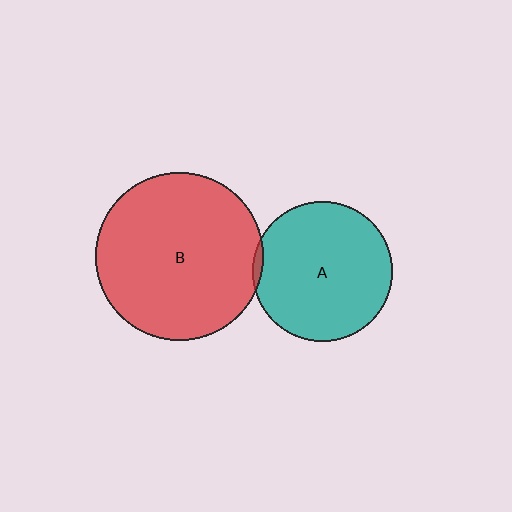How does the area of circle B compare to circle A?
Approximately 1.4 times.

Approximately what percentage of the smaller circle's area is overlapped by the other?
Approximately 5%.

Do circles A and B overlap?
Yes.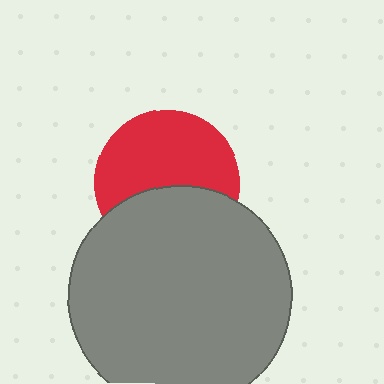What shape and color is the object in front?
The object in front is a gray circle.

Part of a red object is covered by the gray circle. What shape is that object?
It is a circle.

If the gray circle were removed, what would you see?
You would see the complete red circle.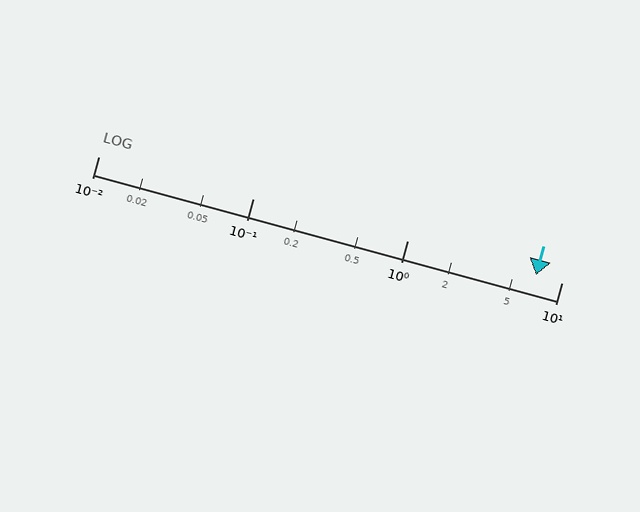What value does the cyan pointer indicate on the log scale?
The pointer indicates approximately 6.8.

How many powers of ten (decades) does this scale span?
The scale spans 3 decades, from 0.01 to 10.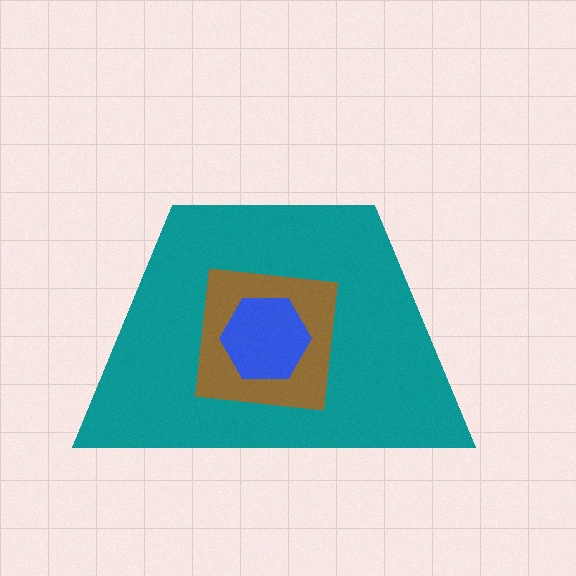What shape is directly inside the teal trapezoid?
The brown square.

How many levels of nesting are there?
3.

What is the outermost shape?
The teal trapezoid.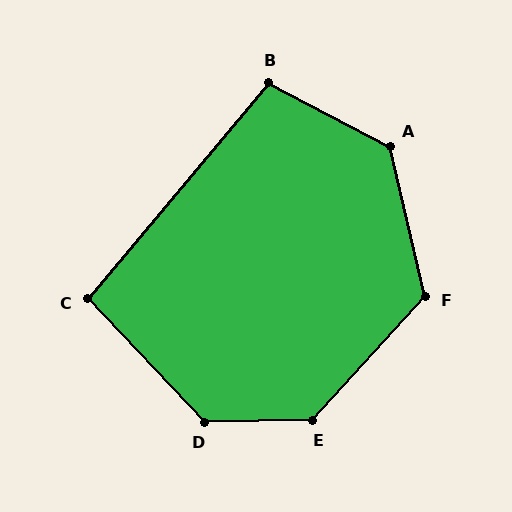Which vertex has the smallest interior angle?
C, at approximately 97 degrees.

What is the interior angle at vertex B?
Approximately 102 degrees (obtuse).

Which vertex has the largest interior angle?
E, at approximately 133 degrees.